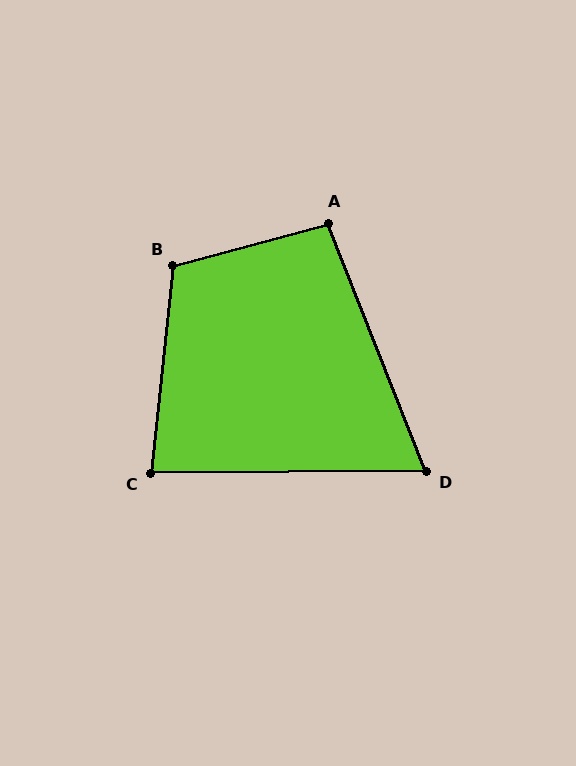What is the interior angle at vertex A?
Approximately 96 degrees (obtuse).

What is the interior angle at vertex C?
Approximately 84 degrees (acute).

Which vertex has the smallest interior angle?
D, at approximately 69 degrees.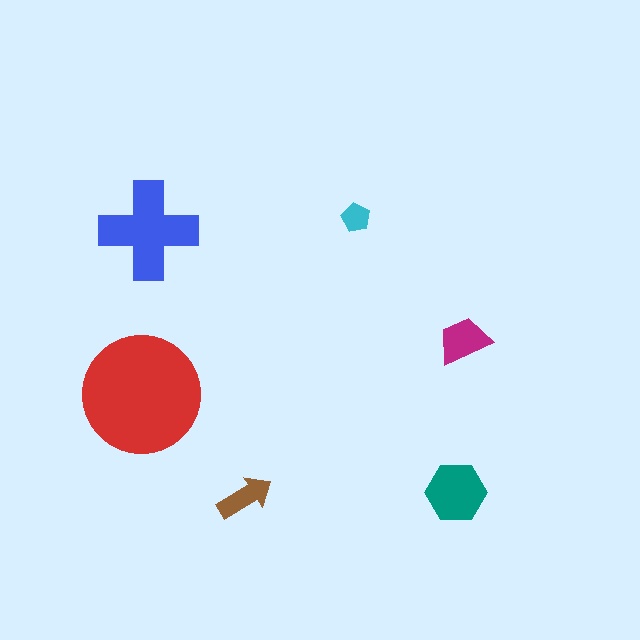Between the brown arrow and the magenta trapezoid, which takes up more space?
The magenta trapezoid.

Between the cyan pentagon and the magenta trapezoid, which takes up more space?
The magenta trapezoid.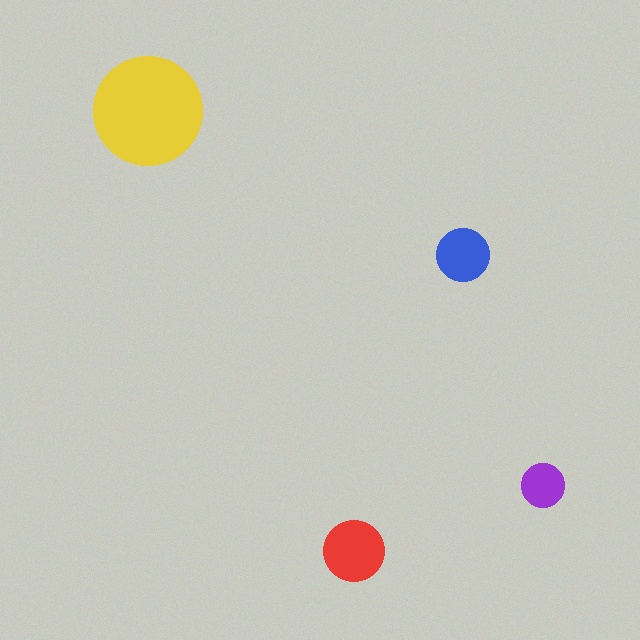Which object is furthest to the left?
The yellow circle is leftmost.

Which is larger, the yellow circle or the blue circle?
The yellow one.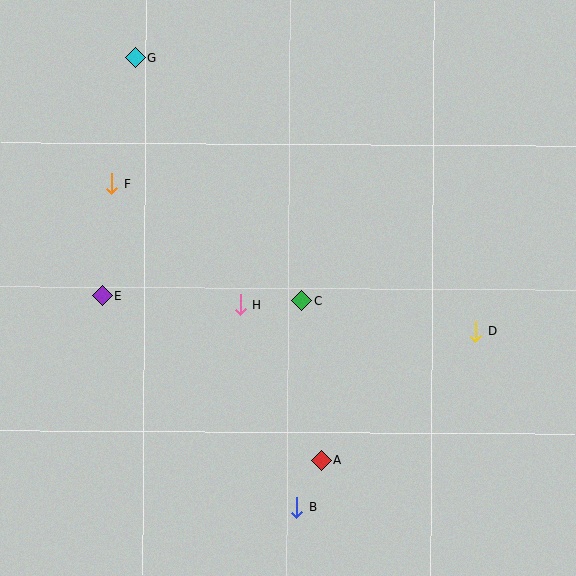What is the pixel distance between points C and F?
The distance between C and F is 223 pixels.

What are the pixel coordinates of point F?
Point F is at (111, 184).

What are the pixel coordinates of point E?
Point E is at (102, 296).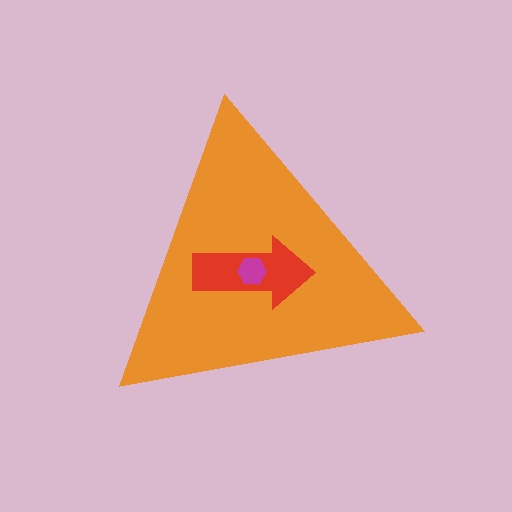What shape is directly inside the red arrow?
The magenta hexagon.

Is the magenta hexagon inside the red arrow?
Yes.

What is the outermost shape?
The orange triangle.